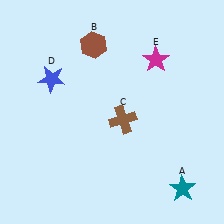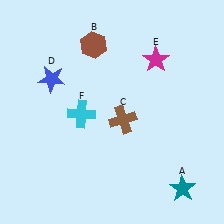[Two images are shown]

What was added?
A cyan cross (F) was added in Image 2.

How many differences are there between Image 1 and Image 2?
There is 1 difference between the two images.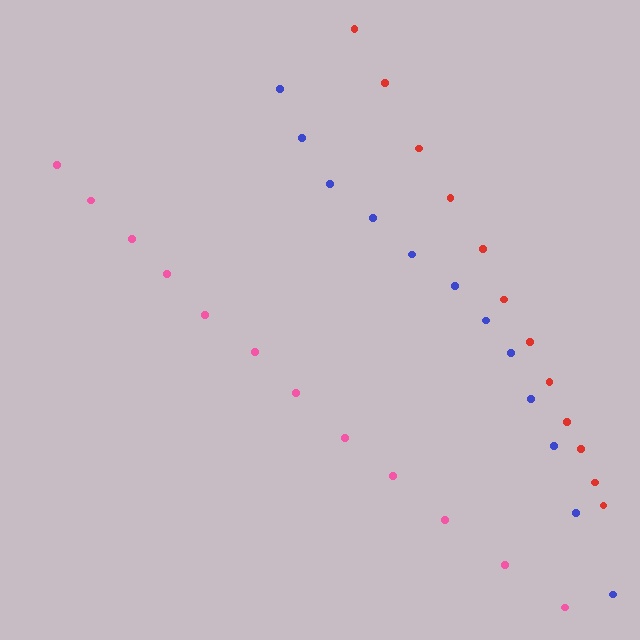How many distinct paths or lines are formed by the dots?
There are 3 distinct paths.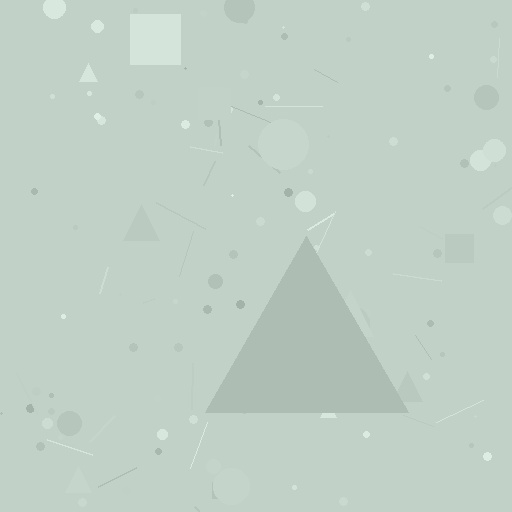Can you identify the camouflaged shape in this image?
The camouflaged shape is a triangle.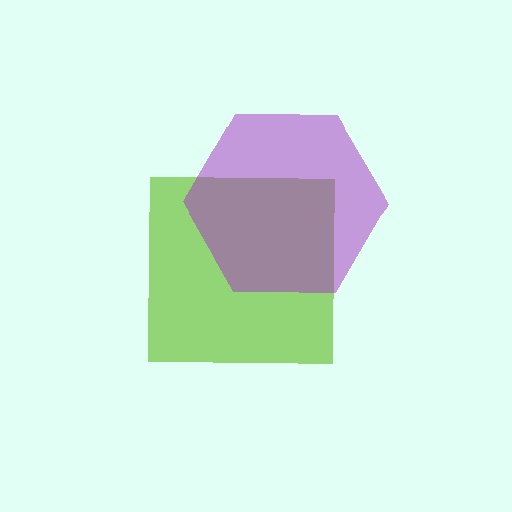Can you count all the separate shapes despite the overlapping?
Yes, there are 2 separate shapes.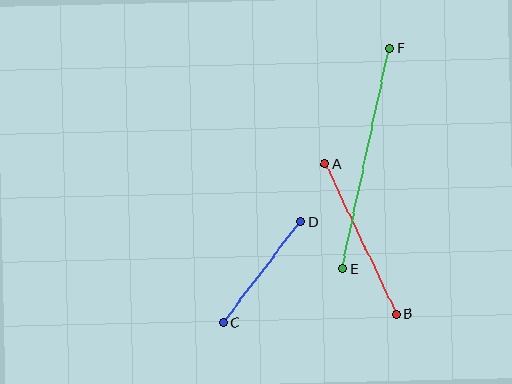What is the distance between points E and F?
The distance is approximately 226 pixels.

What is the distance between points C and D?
The distance is approximately 127 pixels.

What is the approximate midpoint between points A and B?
The midpoint is at approximately (360, 239) pixels.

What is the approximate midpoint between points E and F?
The midpoint is at approximately (366, 158) pixels.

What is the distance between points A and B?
The distance is approximately 165 pixels.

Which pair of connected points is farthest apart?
Points E and F are farthest apart.